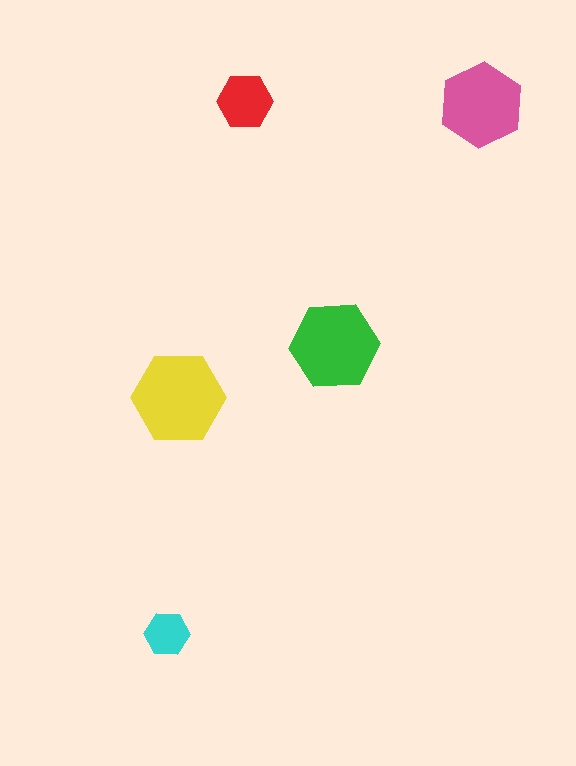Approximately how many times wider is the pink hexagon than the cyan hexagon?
About 2 times wider.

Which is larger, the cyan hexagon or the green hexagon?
The green one.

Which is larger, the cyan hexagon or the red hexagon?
The red one.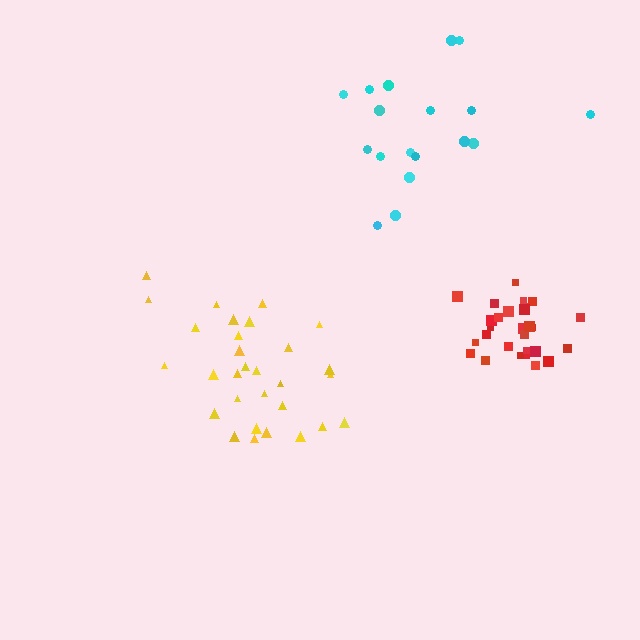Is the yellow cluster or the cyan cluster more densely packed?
Yellow.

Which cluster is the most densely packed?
Red.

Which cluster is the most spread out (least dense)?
Cyan.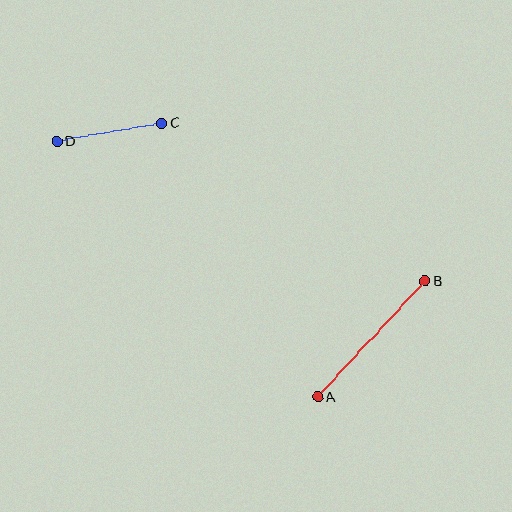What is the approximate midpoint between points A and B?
The midpoint is at approximately (371, 339) pixels.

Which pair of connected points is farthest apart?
Points A and B are farthest apart.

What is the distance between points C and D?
The distance is approximately 106 pixels.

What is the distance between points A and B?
The distance is approximately 158 pixels.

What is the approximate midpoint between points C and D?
The midpoint is at approximately (109, 132) pixels.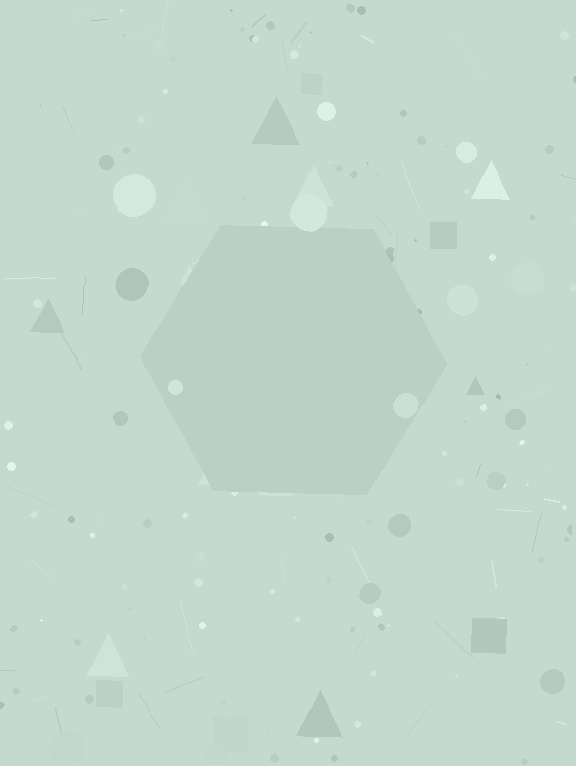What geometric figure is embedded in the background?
A hexagon is embedded in the background.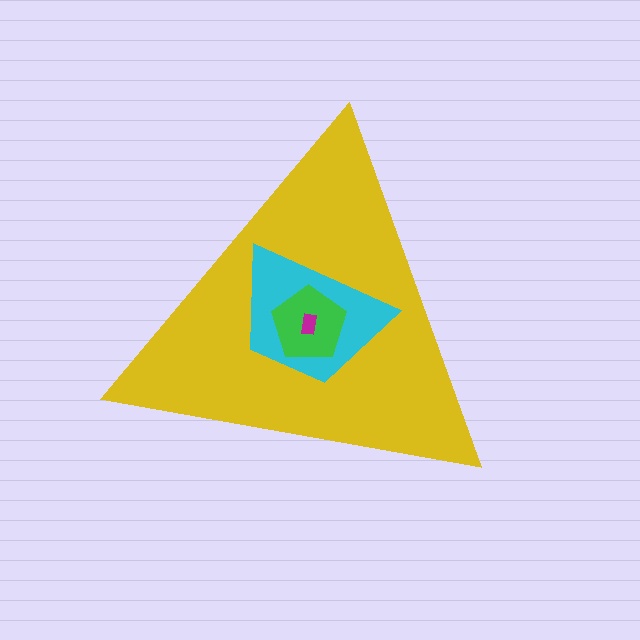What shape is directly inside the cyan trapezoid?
The green pentagon.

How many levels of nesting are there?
4.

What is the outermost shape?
The yellow triangle.